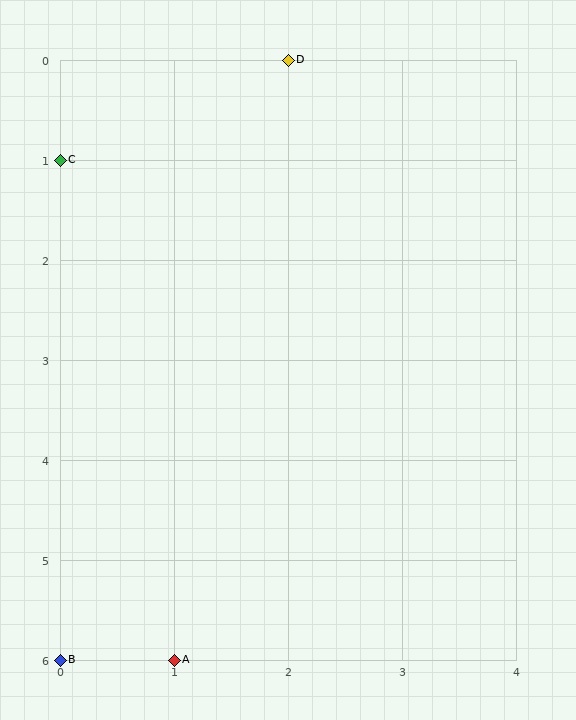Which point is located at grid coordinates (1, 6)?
Point A is at (1, 6).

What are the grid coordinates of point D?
Point D is at grid coordinates (2, 0).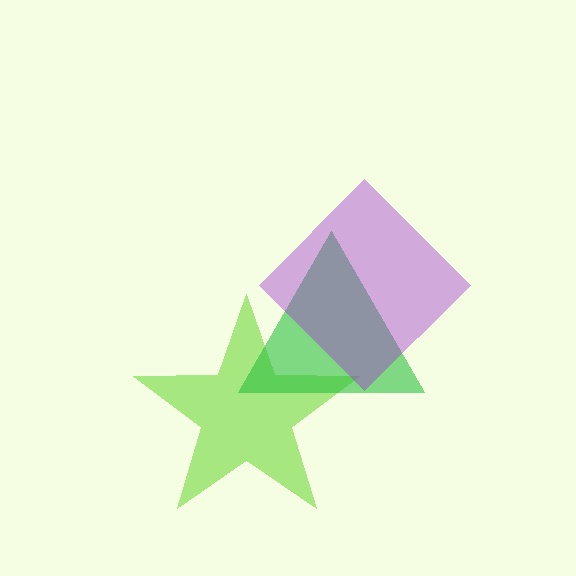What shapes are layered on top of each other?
The layered shapes are: a lime star, a green triangle, a purple diamond.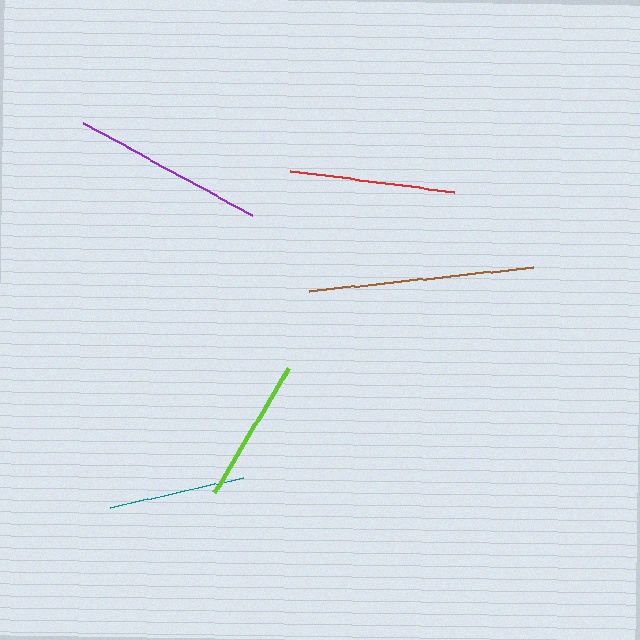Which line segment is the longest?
The brown line is the longest at approximately 225 pixels.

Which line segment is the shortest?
The teal line is the shortest at approximately 136 pixels.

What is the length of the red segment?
The red segment is approximately 165 pixels long.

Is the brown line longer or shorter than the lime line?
The brown line is longer than the lime line.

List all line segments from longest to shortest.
From longest to shortest: brown, purple, red, lime, teal.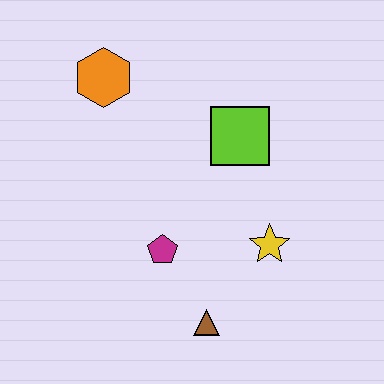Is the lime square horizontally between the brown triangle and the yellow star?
Yes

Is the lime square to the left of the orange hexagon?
No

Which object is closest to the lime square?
The yellow star is closest to the lime square.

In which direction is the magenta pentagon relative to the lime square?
The magenta pentagon is below the lime square.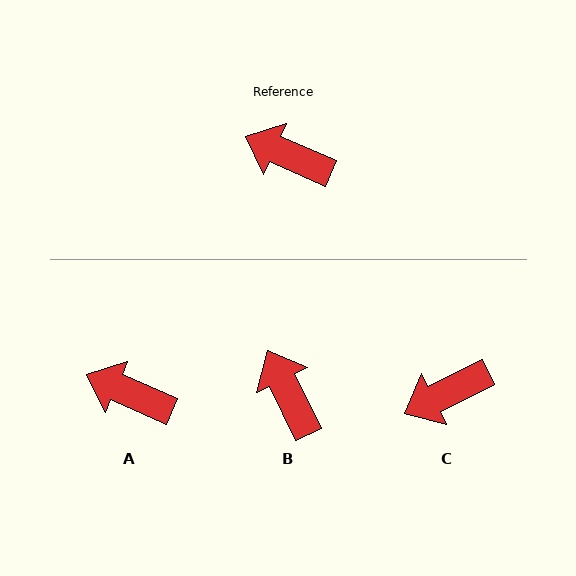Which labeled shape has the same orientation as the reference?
A.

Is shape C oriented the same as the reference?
No, it is off by about 50 degrees.